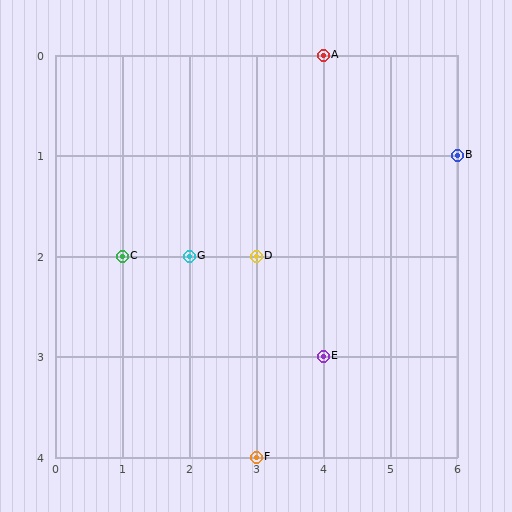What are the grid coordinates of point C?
Point C is at grid coordinates (1, 2).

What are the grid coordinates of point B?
Point B is at grid coordinates (6, 1).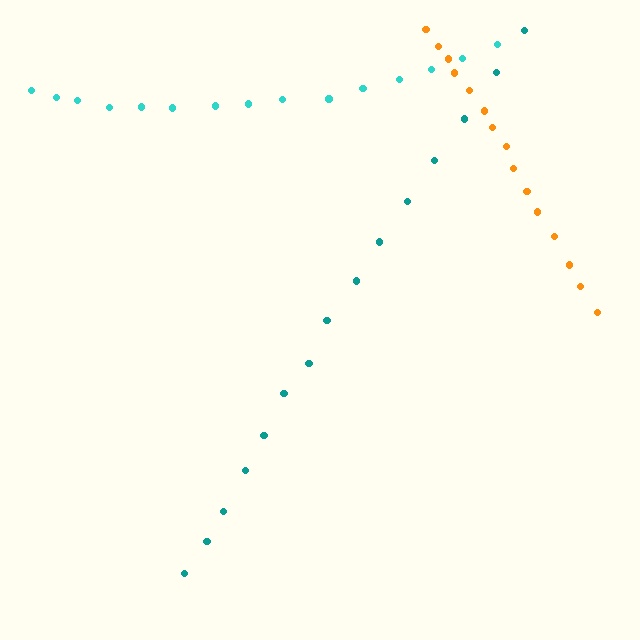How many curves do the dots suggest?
There are 3 distinct paths.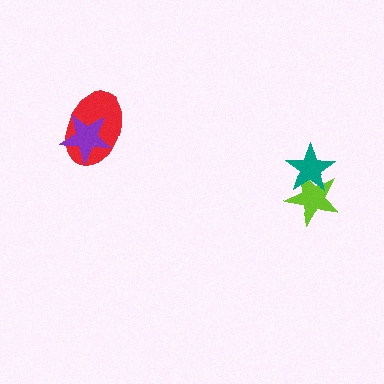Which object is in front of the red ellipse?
The purple star is in front of the red ellipse.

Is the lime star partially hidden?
Yes, it is partially covered by another shape.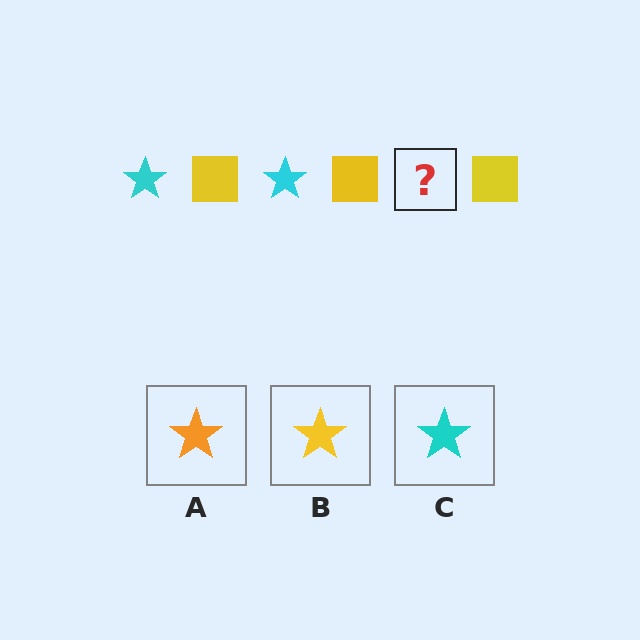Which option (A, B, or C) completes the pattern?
C.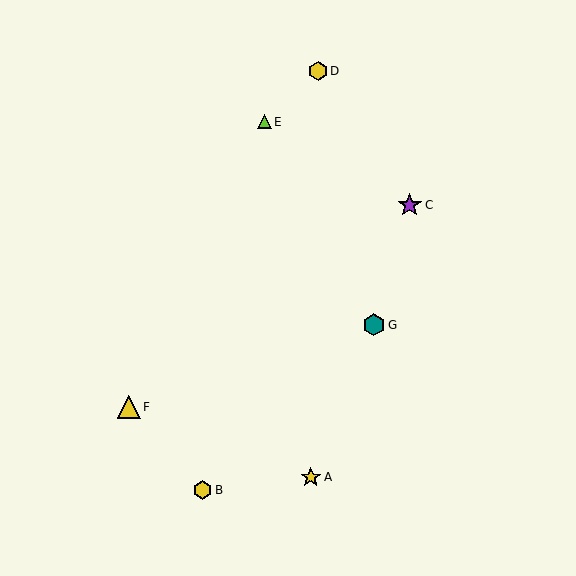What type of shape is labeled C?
Shape C is a purple star.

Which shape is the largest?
The purple star (labeled C) is the largest.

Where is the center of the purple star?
The center of the purple star is at (410, 205).